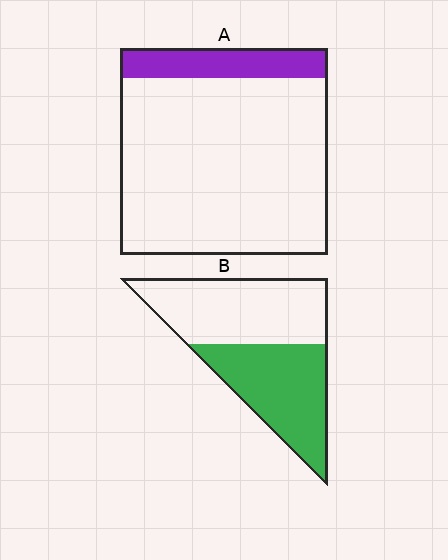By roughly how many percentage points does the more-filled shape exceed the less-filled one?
By roughly 30 percentage points (B over A).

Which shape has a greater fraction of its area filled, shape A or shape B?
Shape B.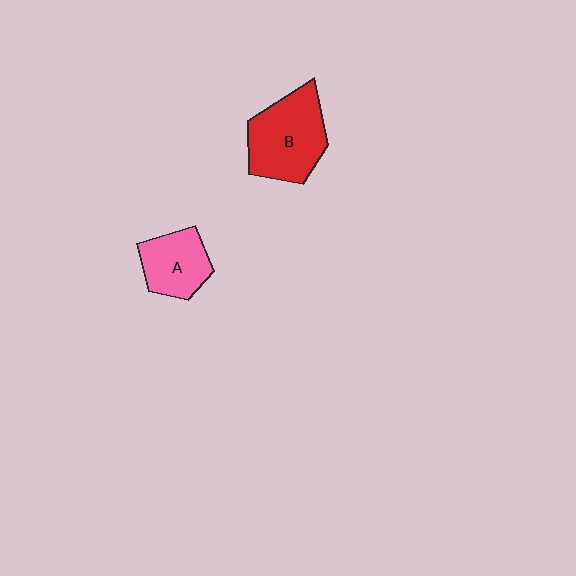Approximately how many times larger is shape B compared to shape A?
Approximately 1.5 times.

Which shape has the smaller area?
Shape A (pink).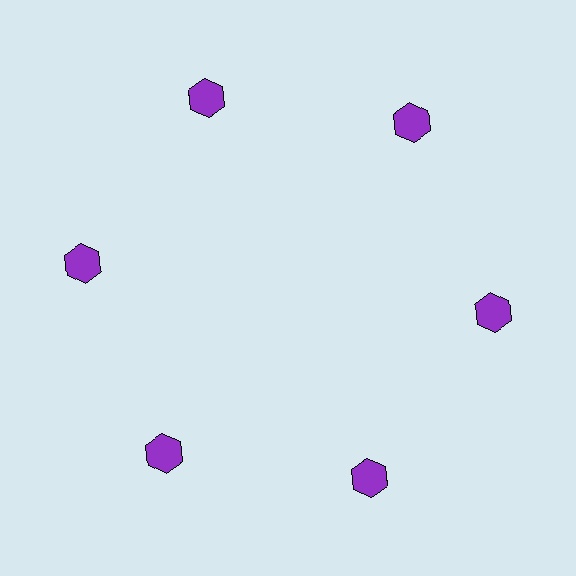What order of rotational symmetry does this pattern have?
This pattern has 6-fold rotational symmetry.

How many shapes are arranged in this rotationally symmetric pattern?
There are 6 shapes, arranged in 6 groups of 1.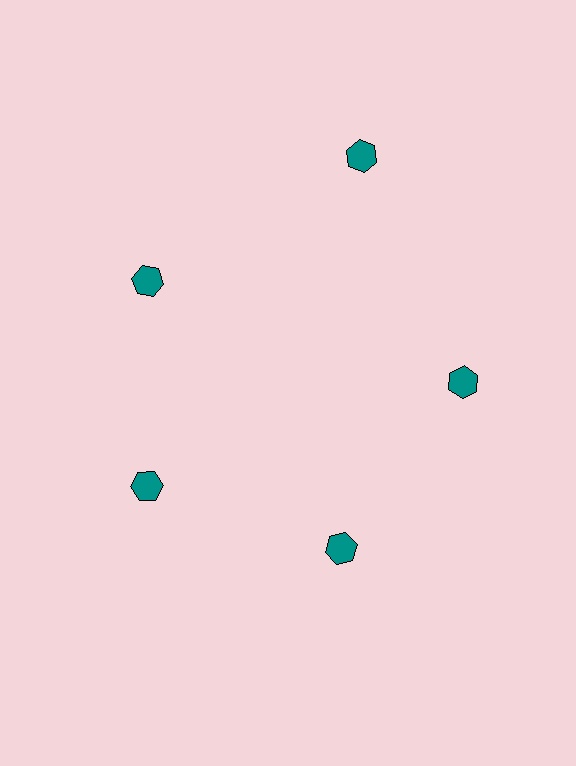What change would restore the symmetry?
The symmetry would be restored by moving it inward, back onto the ring so that all 5 hexagons sit at equal angles and equal distance from the center.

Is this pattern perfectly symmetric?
No. The 5 teal hexagons are arranged in a ring, but one element near the 1 o'clock position is pushed outward from the center, breaking the 5-fold rotational symmetry.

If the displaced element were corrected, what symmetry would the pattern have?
It would have 5-fold rotational symmetry — the pattern would map onto itself every 72 degrees.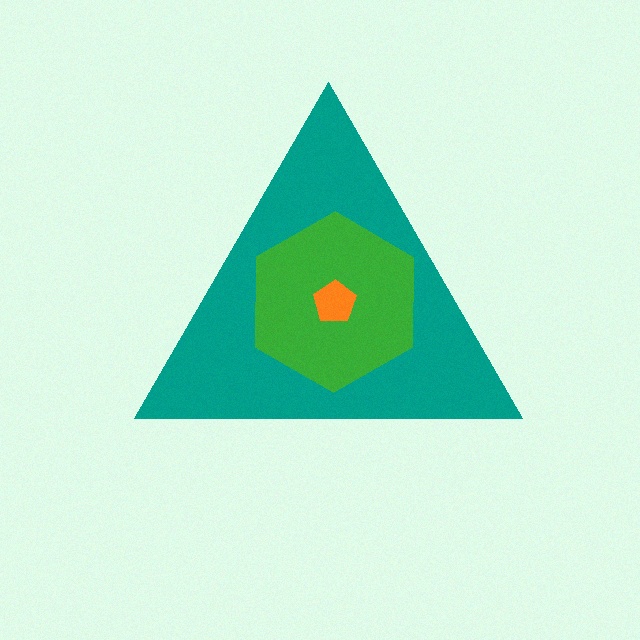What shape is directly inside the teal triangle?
The green hexagon.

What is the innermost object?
The orange pentagon.